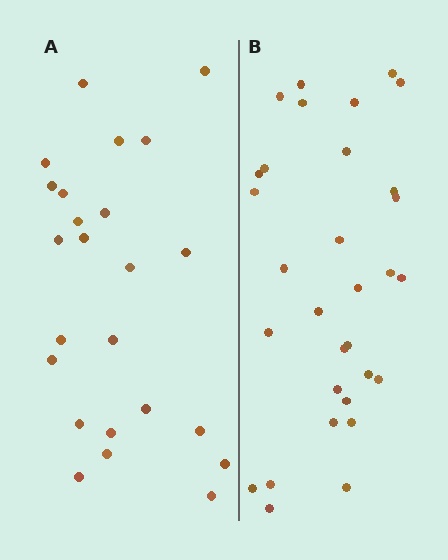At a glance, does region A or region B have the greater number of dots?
Region B (the right region) has more dots.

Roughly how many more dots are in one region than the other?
Region B has roughly 8 or so more dots than region A.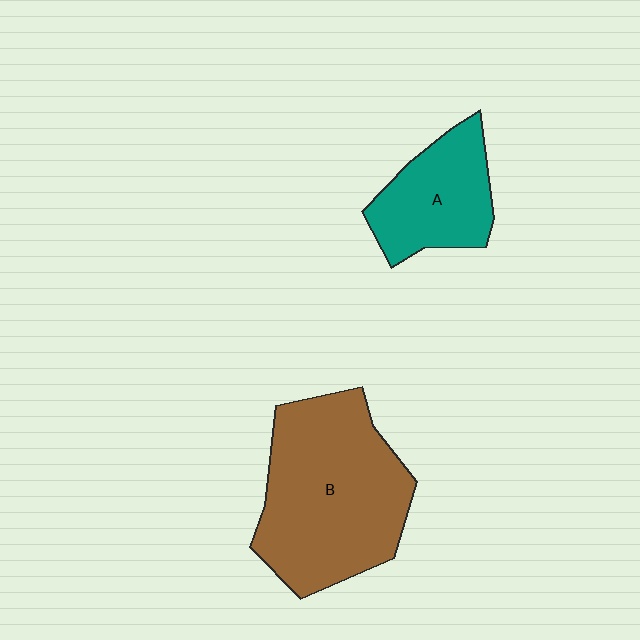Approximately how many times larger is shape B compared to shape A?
Approximately 1.9 times.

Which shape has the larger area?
Shape B (brown).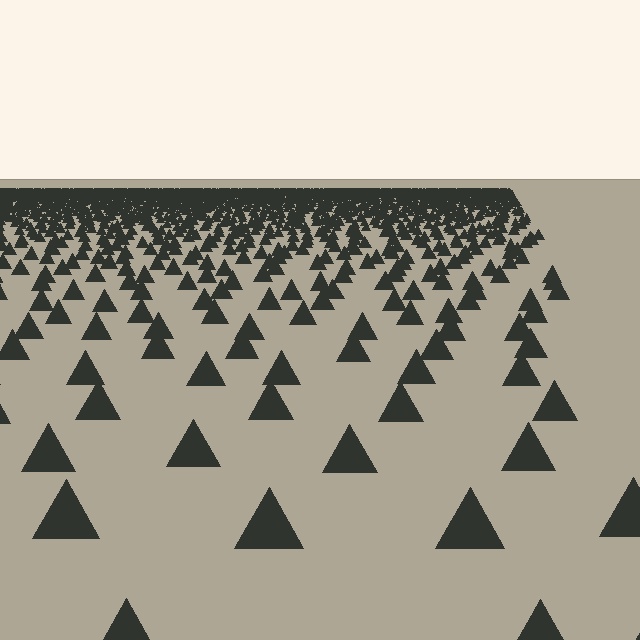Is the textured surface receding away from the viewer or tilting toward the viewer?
The surface is receding away from the viewer. Texture elements get smaller and denser toward the top.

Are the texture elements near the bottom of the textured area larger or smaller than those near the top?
Larger. Near the bottom, elements are closer to the viewer and appear at a bigger on-screen size.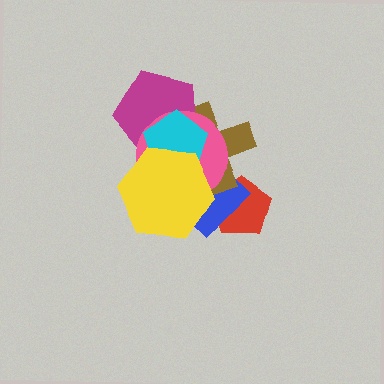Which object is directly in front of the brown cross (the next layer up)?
The magenta pentagon is directly in front of the brown cross.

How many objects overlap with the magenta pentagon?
4 objects overlap with the magenta pentagon.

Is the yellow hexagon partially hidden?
No, no other shape covers it.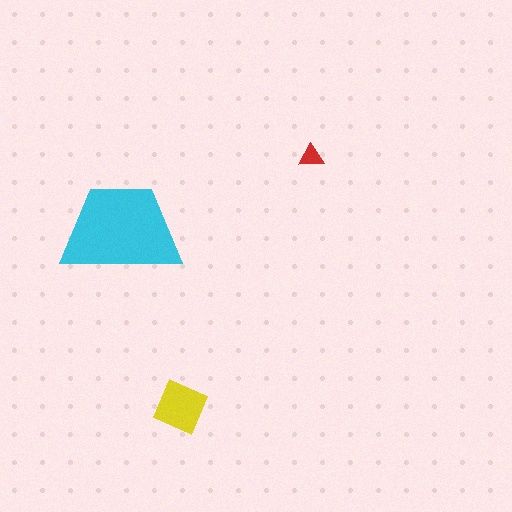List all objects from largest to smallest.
The cyan trapezoid, the yellow diamond, the red triangle.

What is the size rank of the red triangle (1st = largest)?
3rd.